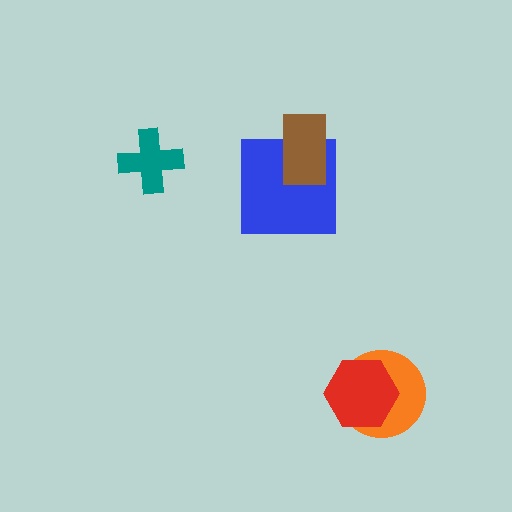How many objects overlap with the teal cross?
0 objects overlap with the teal cross.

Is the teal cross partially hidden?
No, no other shape covers it.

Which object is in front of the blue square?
The brown rectangle is in front of the blue square.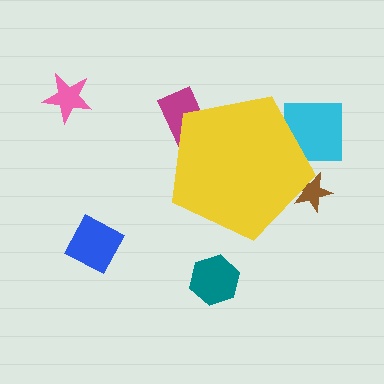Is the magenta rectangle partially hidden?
Yes, the magenta rectangle is partially hidden behind the yellow pentagon.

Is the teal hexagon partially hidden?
No, the teal hexagon is fully visible.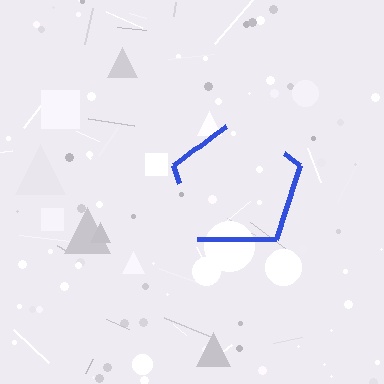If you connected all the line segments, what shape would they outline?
They would outline a pentagon.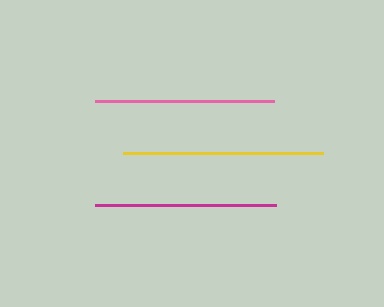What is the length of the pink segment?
The pink segment is approximately 179 pixels long.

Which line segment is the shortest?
The pink line is the shortest at approximately 179 pixels.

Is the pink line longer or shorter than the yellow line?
The yellow line is longer than the pink line.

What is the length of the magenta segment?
The magenta segment is approximately 181 pixels long.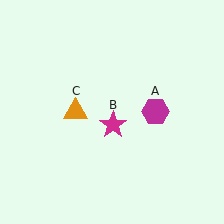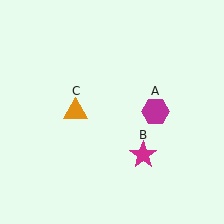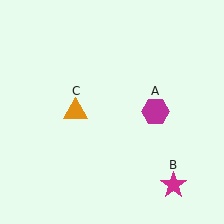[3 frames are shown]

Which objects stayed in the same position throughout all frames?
Magenta hexagon (object A) and orange triangle (object C) remained stationary.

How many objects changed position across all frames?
1 object changed position: magenta star (object B).